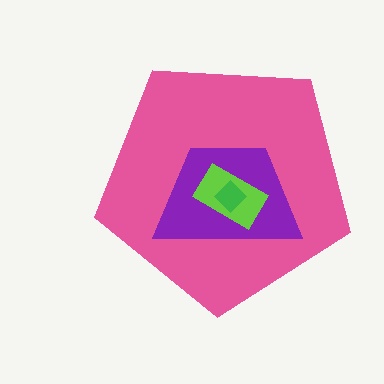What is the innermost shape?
The green diamond.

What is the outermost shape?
The pink pentagon.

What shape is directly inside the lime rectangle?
The green diamond.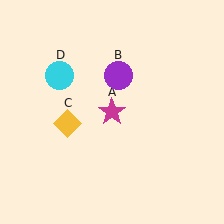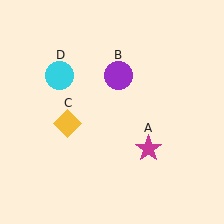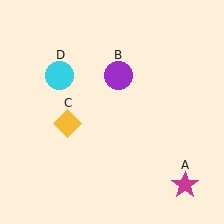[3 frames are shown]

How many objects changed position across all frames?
1 object changed position: magenta star (object A).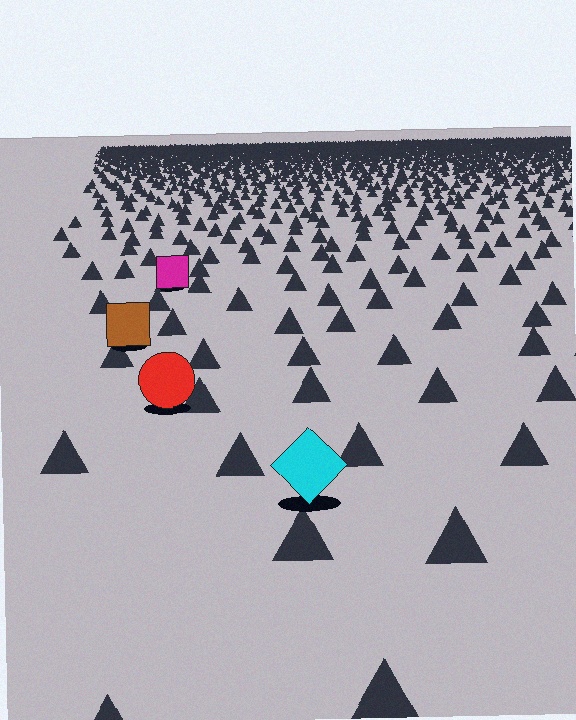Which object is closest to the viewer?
The cyan diamond is closest. The texture marks near it are larger and more spread out.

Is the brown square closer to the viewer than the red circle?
No. The red circle is closer — you can tell from the texture gradient: the ground texture is coarser near it.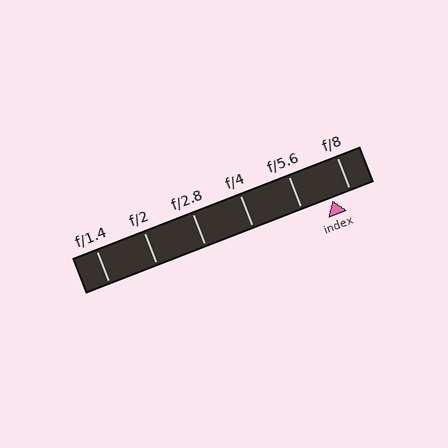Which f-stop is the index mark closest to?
The index mark is closest to f/8.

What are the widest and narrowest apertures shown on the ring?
The widest aperture shown is f/1.4 and the narrowest is f/8.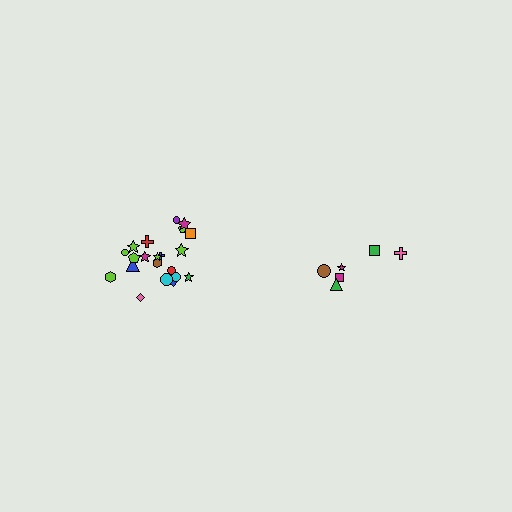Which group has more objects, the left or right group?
The left group.